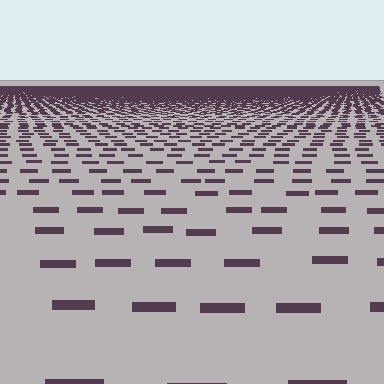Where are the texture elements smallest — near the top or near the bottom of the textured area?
Near the top.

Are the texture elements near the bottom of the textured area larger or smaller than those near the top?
Larger. Near the bottom, elements are closer to the viewer and appear at a bigger on-screen size.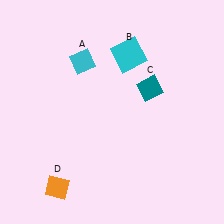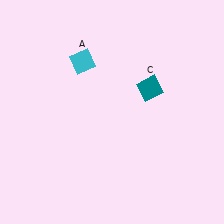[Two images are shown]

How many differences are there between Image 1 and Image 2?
There are 2 differences between the two images.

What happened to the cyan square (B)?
The cyan square (B) was removed in Image 2. It was in the top-right area of Image 1.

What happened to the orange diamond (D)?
The orange diamond (D) was removed in Image 2. It was in the bottom-left area of Image 1.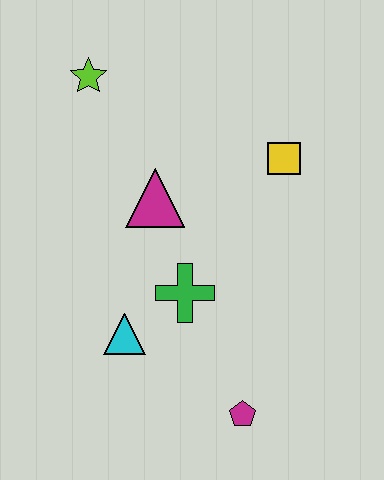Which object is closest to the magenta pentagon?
The green cross is closest to the magenta pentagon.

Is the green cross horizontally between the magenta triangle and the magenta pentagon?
Yes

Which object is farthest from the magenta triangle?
The magenta pentagon is farthest from the magenta triangle.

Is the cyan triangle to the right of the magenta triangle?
No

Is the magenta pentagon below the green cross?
Yes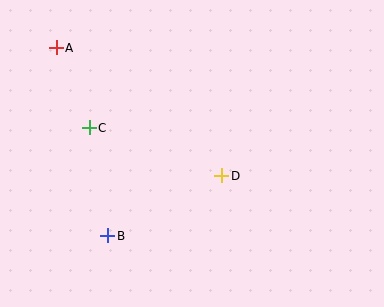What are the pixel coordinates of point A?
Point A is at (56, 48).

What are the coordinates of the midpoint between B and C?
The midpoint between B and C is at (98, 182).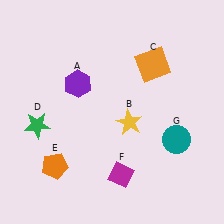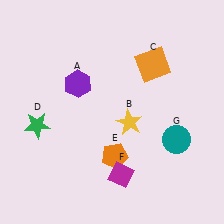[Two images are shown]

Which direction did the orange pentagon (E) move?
The orange pentagon (E) moved right.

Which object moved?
The orange pentagon (E) moved right.